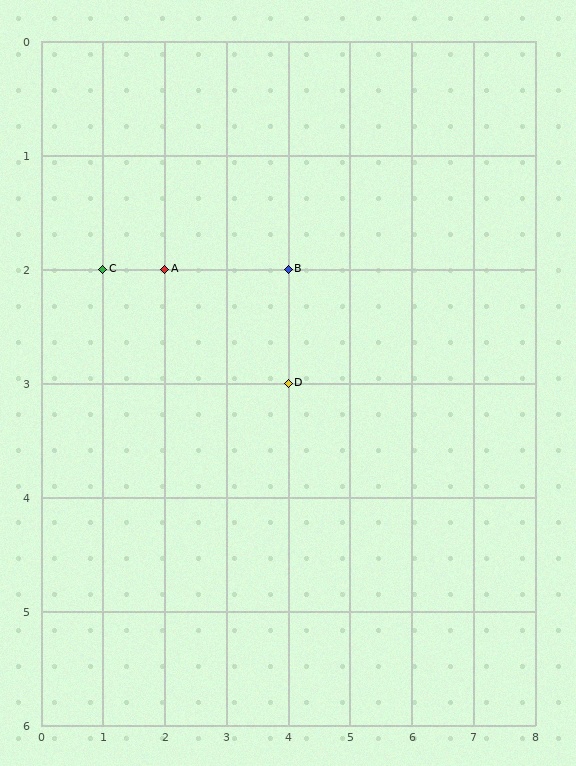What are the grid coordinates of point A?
Point A is at grid coordinates (2, 2).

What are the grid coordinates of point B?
Point B is at grid coordinates (4, 2).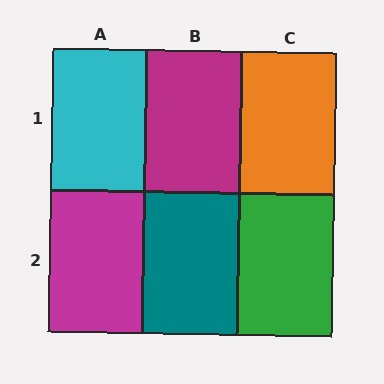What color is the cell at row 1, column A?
Cyan.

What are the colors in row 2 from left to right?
Magenta, teal, green.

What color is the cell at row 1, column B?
Magenta.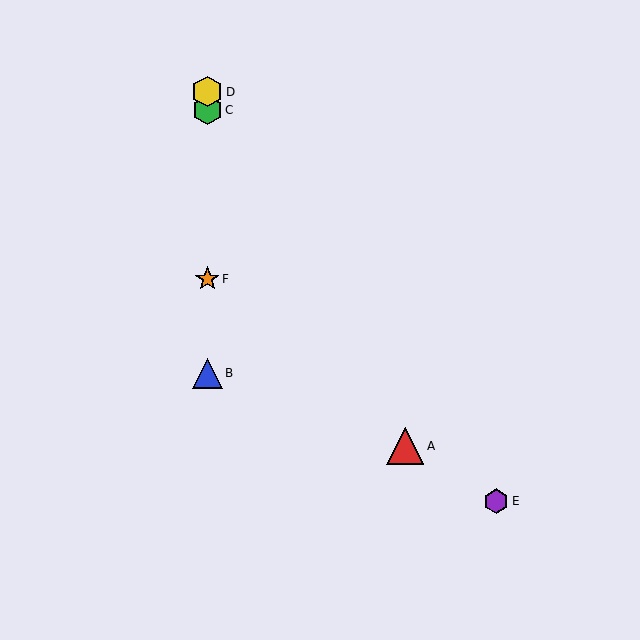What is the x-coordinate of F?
Object F is at x≈207.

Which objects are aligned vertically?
Objects B, C, D, F are aligned vertically.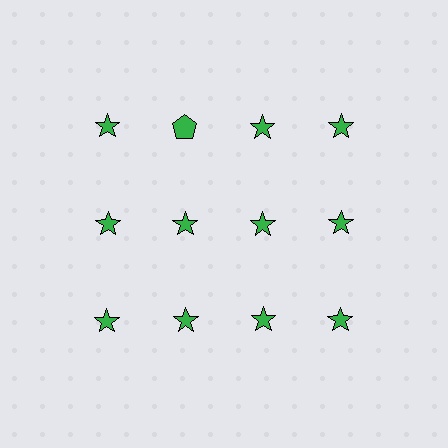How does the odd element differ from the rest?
It has a different shape: pentagon instead of star.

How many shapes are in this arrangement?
There are 12 shapes arranged in a grid pattern.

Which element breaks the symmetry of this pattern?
The green pentagon in the top row, second from left column breaks the symmetry. All other shapes are green stars.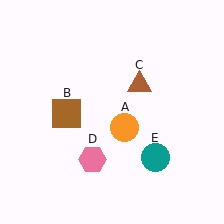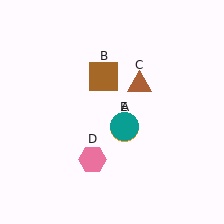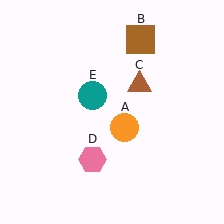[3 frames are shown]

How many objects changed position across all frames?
2 objects changed position: brown square (object B), teal circle (object E).